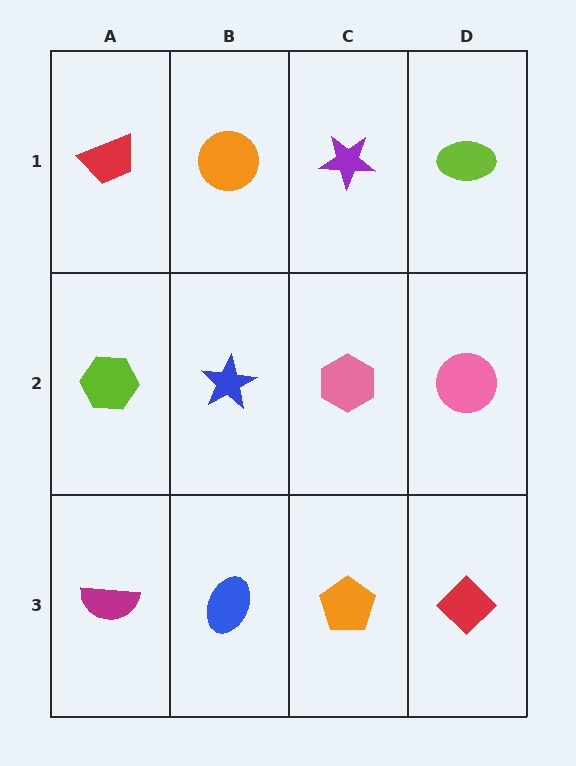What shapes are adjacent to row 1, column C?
A pink hexagon (row 2, column C), an orange circle (row 1, column B), a lime ellipse (row 1, column D).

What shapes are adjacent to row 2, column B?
An orange circle (row 1, column B), a blue ellipse (row 3, column B), a lime hexagon (row 2, column A), a pink hexagon (row 2, column C).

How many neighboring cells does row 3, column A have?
2.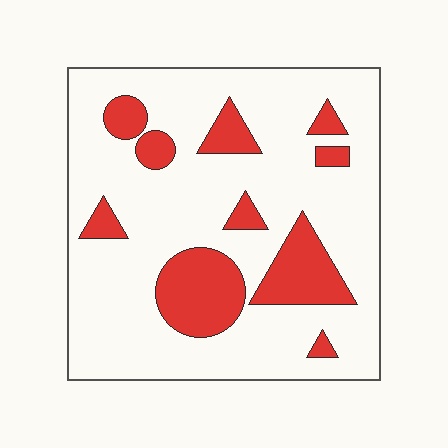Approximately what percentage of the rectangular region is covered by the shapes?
Approximately 20%.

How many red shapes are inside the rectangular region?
10.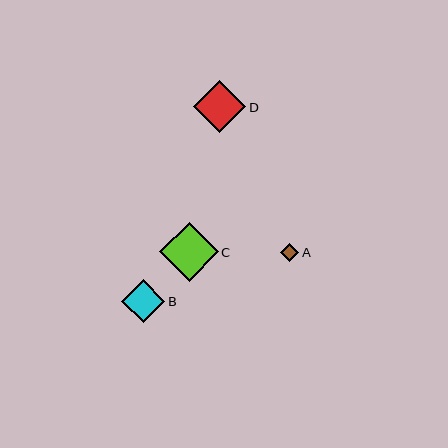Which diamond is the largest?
Diamond C is the largest with a size of approximately 59 pixels.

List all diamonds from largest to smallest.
From largest to smallest: C, D, B, A.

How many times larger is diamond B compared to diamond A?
Diamond B is approximately 2.4 times the size of diamond A.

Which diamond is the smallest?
Diamond A is the smallest with a size of approximately 18 pixels.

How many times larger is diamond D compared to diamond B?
Diamond D is approximately 1.2 times the size of diamond B.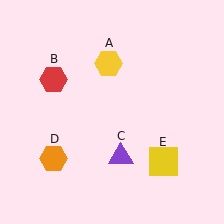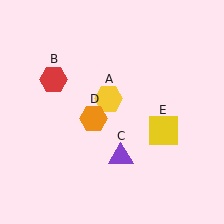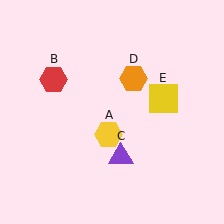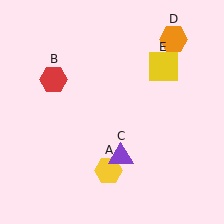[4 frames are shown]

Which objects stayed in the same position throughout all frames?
Red hexagon (object B) and purple triangle (object C) remained stationary.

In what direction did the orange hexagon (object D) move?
The orange hexagon (object D) moved up and to the right.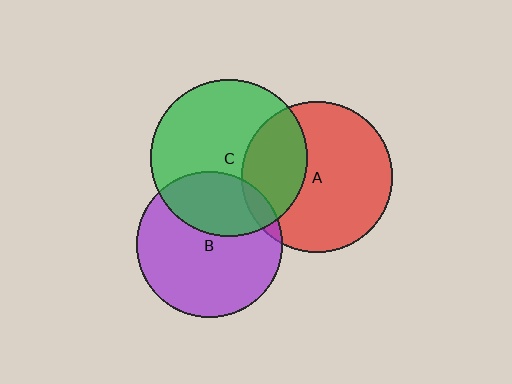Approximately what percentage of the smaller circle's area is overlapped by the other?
Approximately 5%.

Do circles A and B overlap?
Yes.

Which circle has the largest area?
Circle C (green).